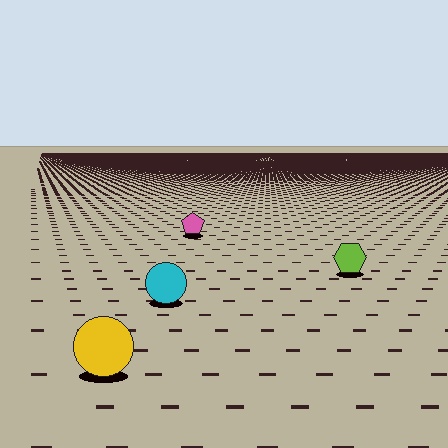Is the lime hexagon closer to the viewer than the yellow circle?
No. The yellow circle is closer — you can tell from the texture gradient: the ground texture is coarser near it.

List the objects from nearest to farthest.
From nearest to farthest: the yellow circle, the cyan circle, the lime hexagon, the pink pentagon.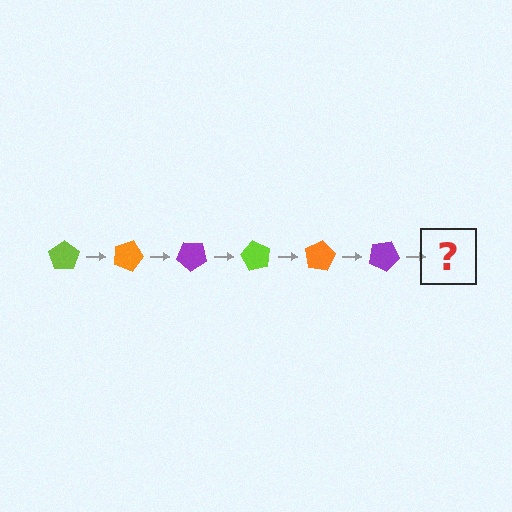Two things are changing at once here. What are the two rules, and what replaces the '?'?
The two rules are that it rotates 20 degrees each step and the color cycles through lime, orange, and purple. The '?' should be a lime pentagon, rotated 120 degrees from the start.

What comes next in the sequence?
The next element should be a lime pentagon, rotated 120 degrees from the start.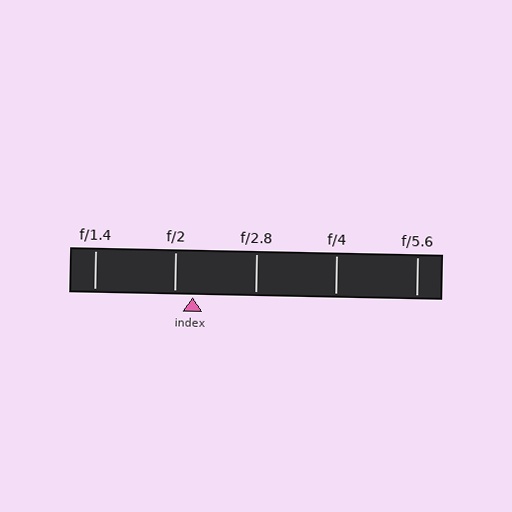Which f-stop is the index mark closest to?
The index mark is closest to f/2.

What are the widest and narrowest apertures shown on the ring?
The widest aperture shown is f/1.4 and the narrowest is f/5.6.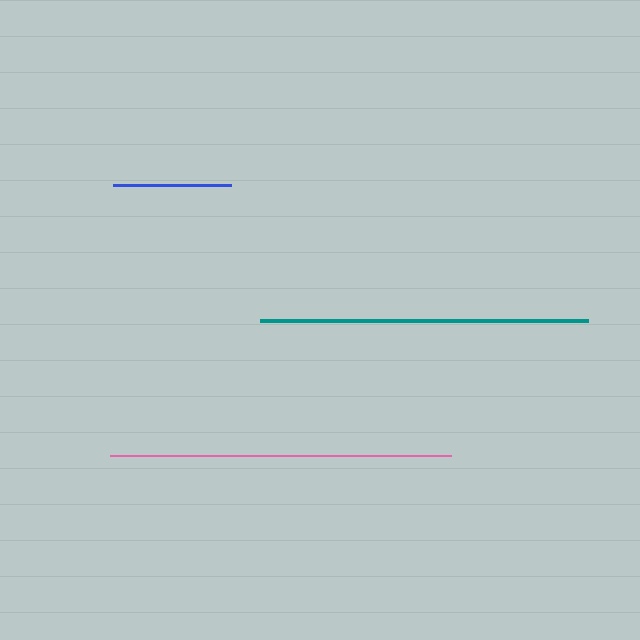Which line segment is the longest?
The pink line is the longest at approximately 340 pixels.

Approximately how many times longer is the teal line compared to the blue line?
The teal line is approximately 2.8 times the length of the blue line.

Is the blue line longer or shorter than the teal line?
The teal line is longer than the blue line.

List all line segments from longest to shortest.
From longest to shortest: pink, teal, blue.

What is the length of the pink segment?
The pink segment is approximately 340 pixels long.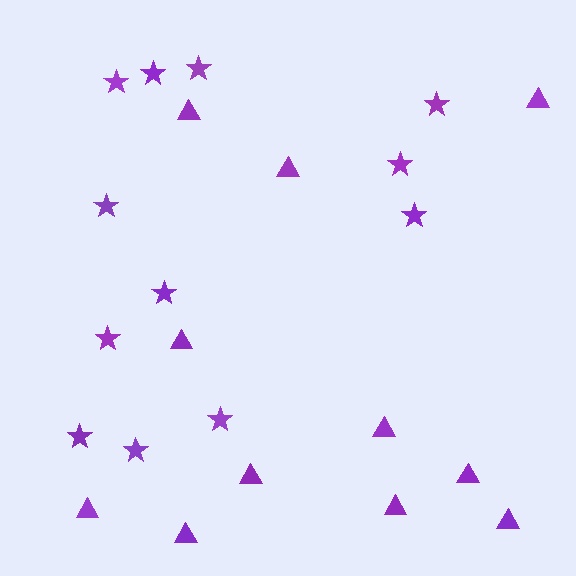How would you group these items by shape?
There are 2 groups: one group of stars (12) and one group of triangles (11).